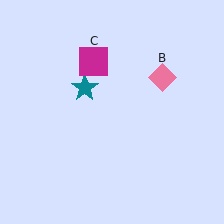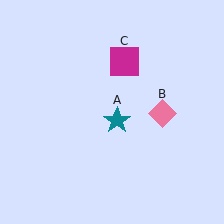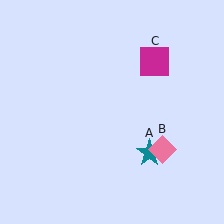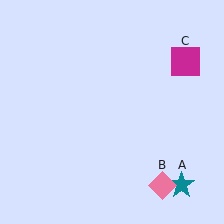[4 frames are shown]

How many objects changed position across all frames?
3 objects changed position: teal star (object A), pink diamond (object B), magenta square (object C).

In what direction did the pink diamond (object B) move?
The pink diamond (object B) moved down.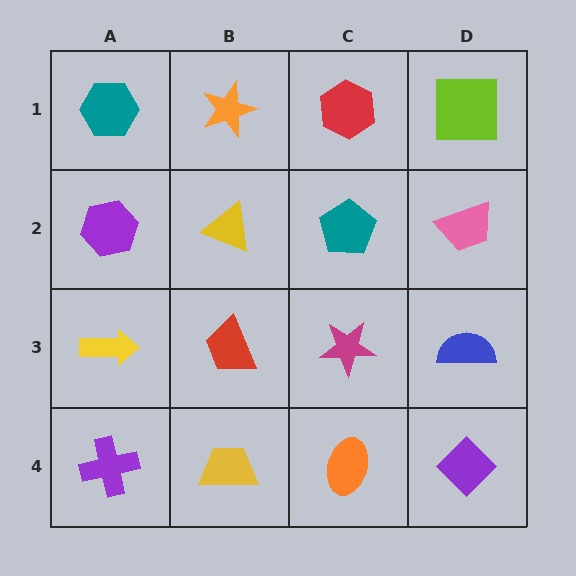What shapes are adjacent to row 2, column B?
An orange star (row 1, column B), a red trapezoid (row 3, column B), a purple hexagon (row 2, column A), a teal pentagon (row 2, column C).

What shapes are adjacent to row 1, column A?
A purple hexagon (row 2, column A), an orange star (row 1, column B).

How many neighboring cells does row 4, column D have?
2.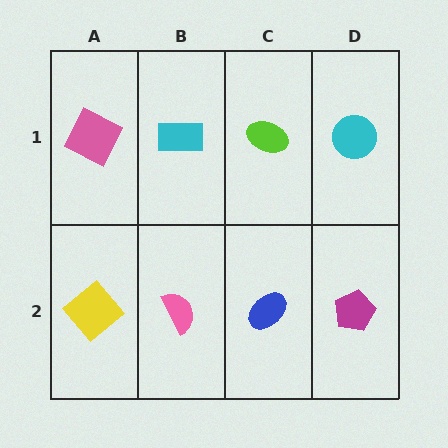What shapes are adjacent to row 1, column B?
A pink semicircle (row 2, column B), a pink square (row 1, column A), a lime ellipse (row 1, column C).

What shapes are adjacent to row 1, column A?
A yellow diamond (row 2, column A), a cyan rectangle (row 1, column B).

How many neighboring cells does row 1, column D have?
2.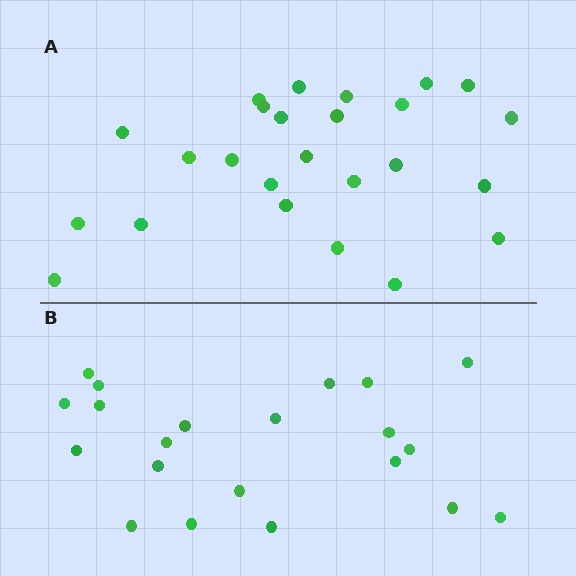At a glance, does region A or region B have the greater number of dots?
Region A (the top region) has more dots.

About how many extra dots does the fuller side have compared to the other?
Region A has about 4 more dots than region B.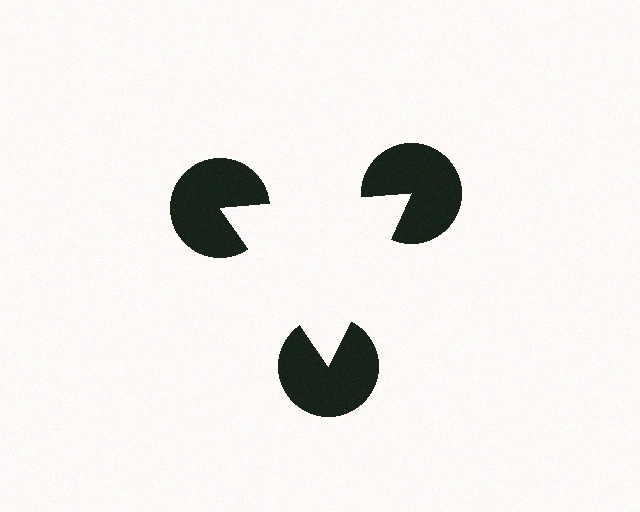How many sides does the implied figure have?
3 sides.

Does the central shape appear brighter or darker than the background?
It typically appears slightly brighter than the background, even though no actual brightness change is drawn.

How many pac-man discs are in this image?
There are 3 — one at each vertex of the illusory triangle.